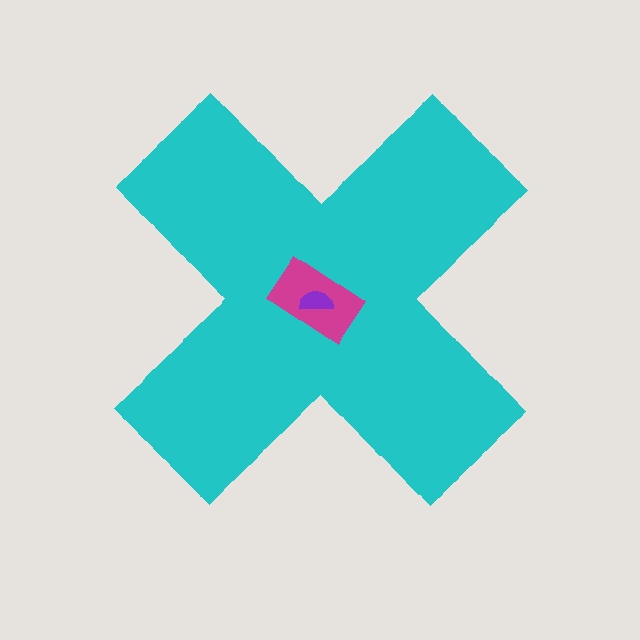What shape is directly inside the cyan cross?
The magenta rectangle.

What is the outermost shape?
The cyan cross.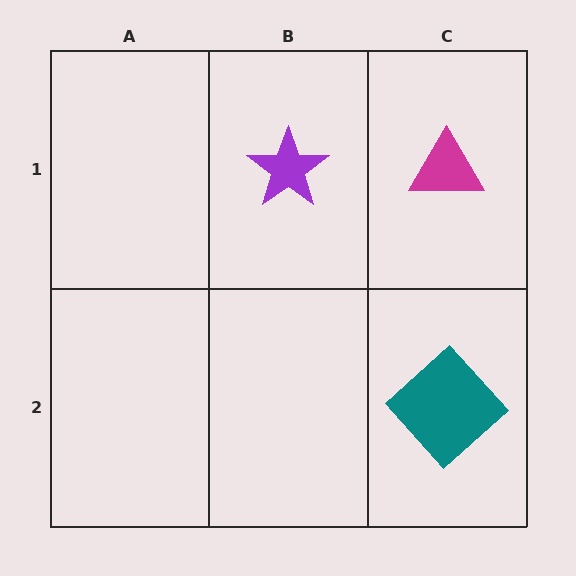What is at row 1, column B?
A purple star.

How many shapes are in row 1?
2 shapes.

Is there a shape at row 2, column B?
No, that cell is empty.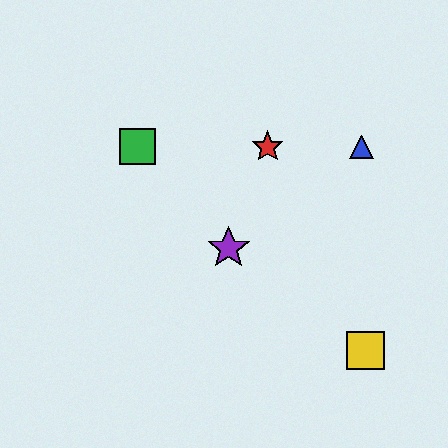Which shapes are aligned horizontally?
The red star, the blue triangle, the green square are aligned horizontally.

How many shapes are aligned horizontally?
3 shapes (the red star, the blue triangle, the green square) are aligned horizontally.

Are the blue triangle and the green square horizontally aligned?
Yes, both are at y≈147.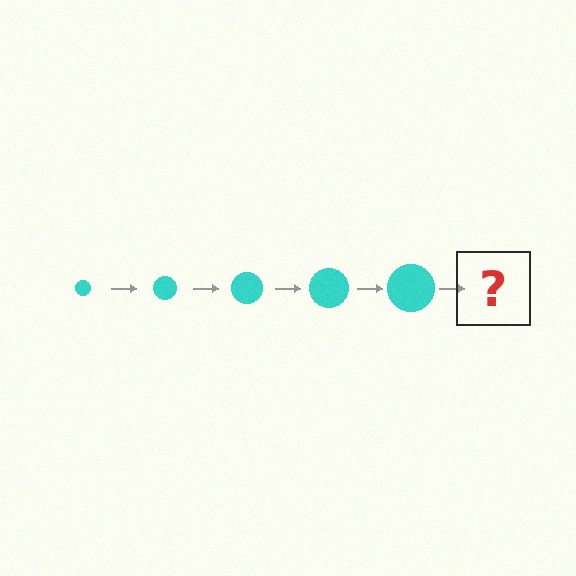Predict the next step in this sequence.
The next step is a cyan circle, larger than the previous one.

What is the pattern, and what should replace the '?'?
The pattern is that the circle gets progressively larger each step. The '?' should be a cyan circle, larger than the previous one.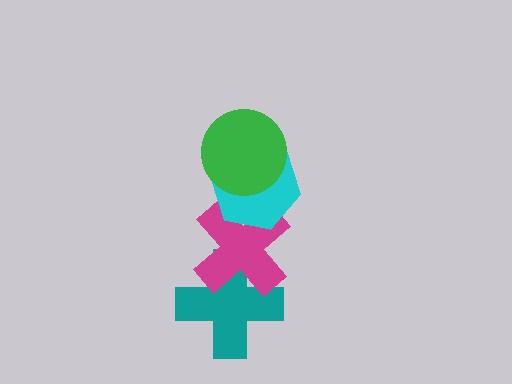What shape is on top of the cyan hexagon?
The green circle is on top of the cyan hexagon.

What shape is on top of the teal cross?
The magenta cross is on top of the teal cross.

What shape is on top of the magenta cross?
The cyan hexagon is on top of the magenta cross.